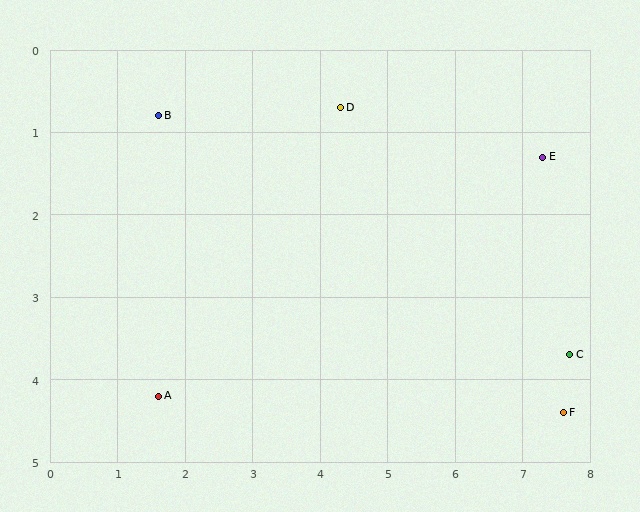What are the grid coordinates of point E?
Point E is at approximately (7.3, 1.3).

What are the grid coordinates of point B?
Point B is at approximately (1.6, 0.8).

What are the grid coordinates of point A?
Point A is at approximately (1.6, 4.2).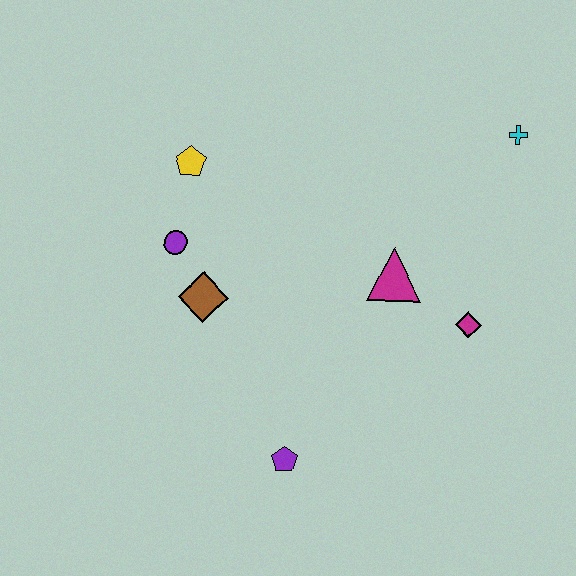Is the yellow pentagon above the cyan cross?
No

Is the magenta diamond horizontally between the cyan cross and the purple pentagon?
Yes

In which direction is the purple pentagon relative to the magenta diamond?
The purple pentagon is to the left of the magenta diamond.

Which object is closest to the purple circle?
The brown diamond is closest to the purple circle.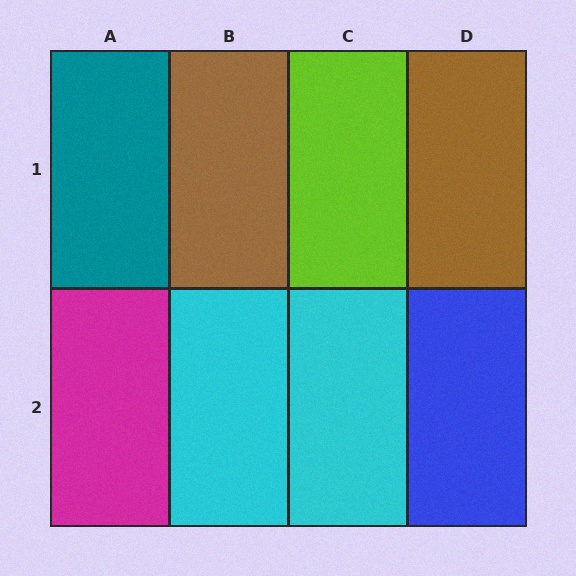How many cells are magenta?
1 cell is magenta.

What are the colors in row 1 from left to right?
Teal, brown, lime, brown.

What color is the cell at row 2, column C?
Cyan.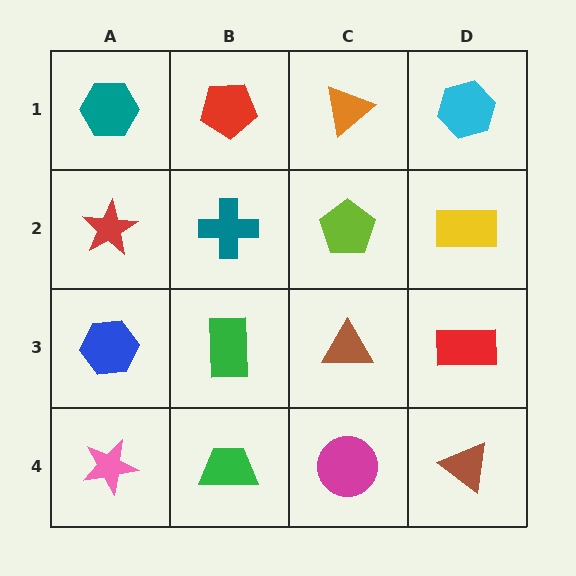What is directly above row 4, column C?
A brown triangle.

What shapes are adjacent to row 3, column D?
A yellow rectangle (row 2, column D), a brown triangle (row 4, column D), a brown triangle (row 3, column C).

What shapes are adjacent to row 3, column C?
A lime pentagon (row 2, column C), a magenta circle (row 4, column C), a green rectangle (row 3, column B), a red rectangle (row 3, column D).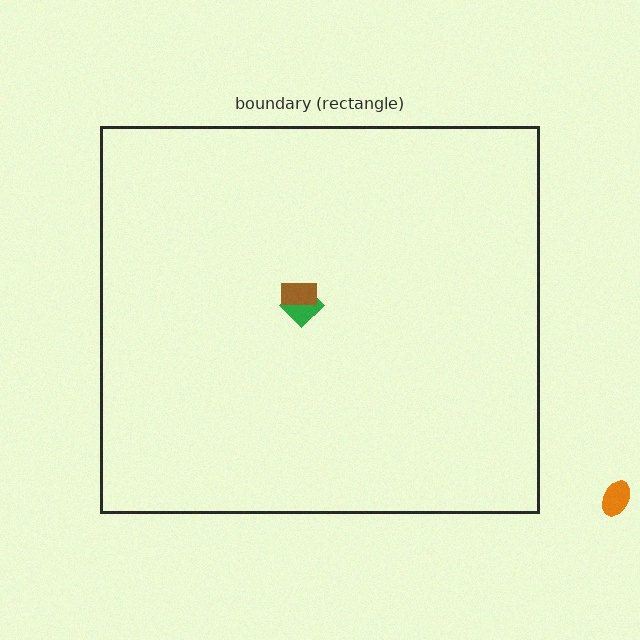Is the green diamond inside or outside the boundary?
Inside.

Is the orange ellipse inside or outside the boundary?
Outside.